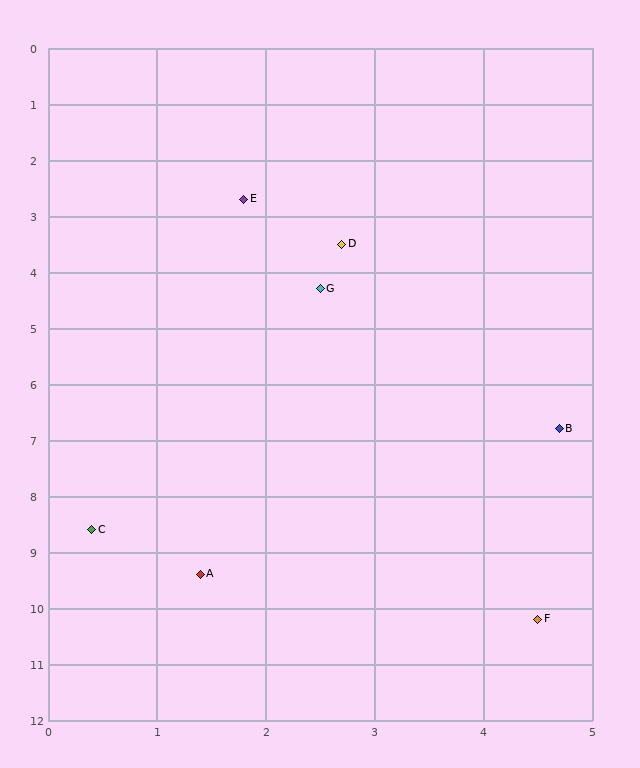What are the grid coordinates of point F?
Point F is at approximately (4.5, 10.2).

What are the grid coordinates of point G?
Point G is at approximately (2.5, 4.3).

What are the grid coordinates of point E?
Point E is at approximately (1.8, 2.7).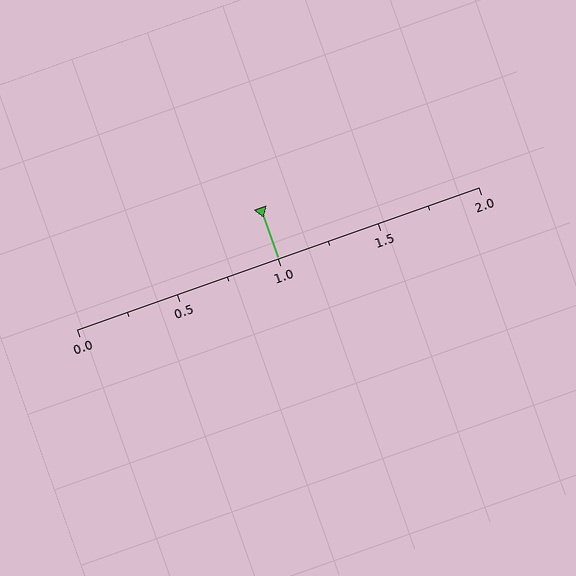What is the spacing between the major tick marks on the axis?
The major ticks are spaced 0.5 apart.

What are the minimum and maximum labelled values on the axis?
The axis runs from 0.0 to 2.0.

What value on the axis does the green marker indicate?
The marker indicates approximately 1.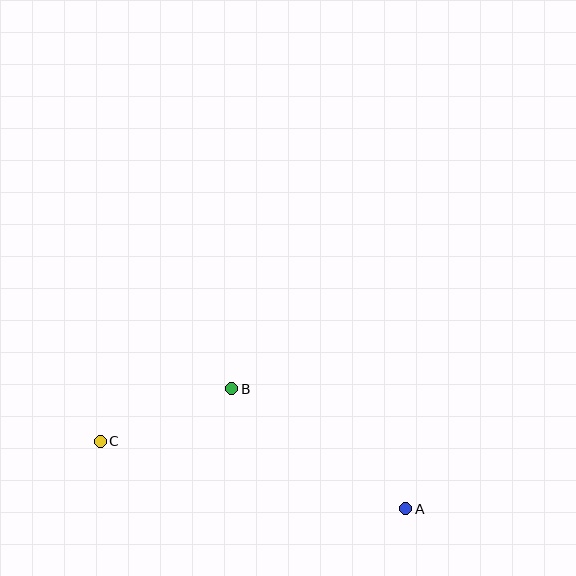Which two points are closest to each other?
Points B and C are closest to each other.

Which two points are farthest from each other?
Points A and C are farthest from each other.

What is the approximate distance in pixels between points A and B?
The distance between A and B is approximately 212 pixels.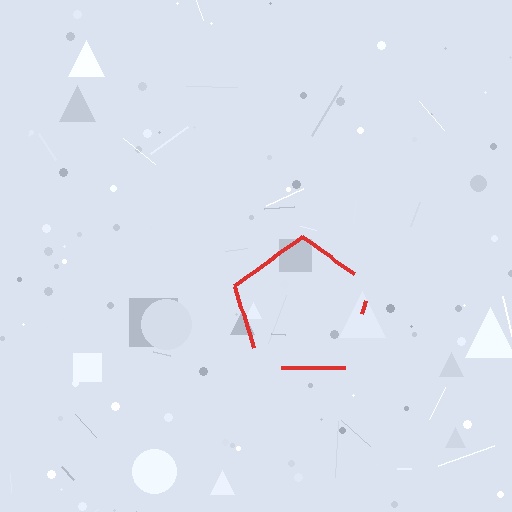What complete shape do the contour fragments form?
The contour fragments form a pentagon.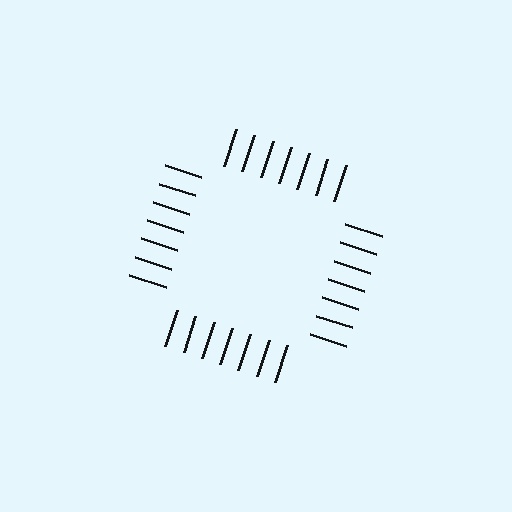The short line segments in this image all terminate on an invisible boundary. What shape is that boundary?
An illusory square — the line segments terminate on its edges but no continuous stroke is drawn.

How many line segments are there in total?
28 — 7 along each of the 4 edges.